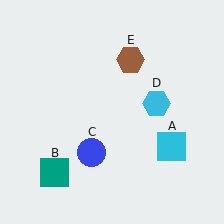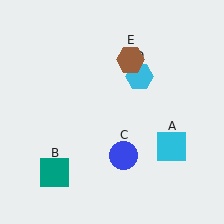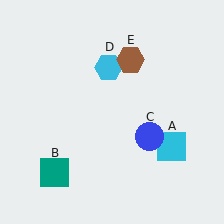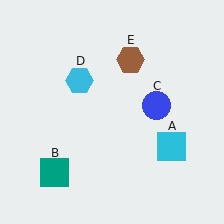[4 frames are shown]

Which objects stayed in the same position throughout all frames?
Cyan square (object A) and teal square (object B) and brown hexagon (object E) remained stationary.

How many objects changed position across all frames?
2 objects changed position: blue circle (object C), cyan hexagon (object D).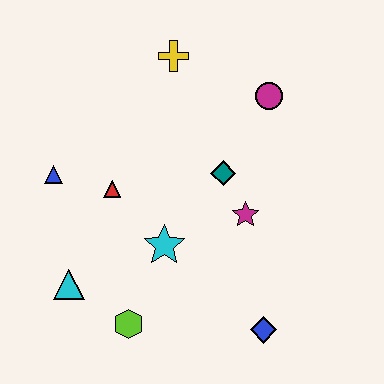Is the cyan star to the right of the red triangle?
Yes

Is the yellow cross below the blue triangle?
No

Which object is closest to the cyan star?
The red triangle is closest to the cyan star.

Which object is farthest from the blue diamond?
The yellow cross is farthest from the blue diamond.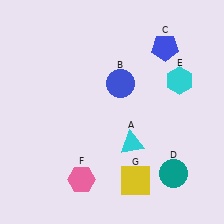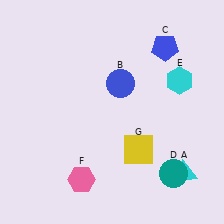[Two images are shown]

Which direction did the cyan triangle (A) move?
The cyan triangle (A) moved right.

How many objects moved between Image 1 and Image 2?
2 objects moved between the two images.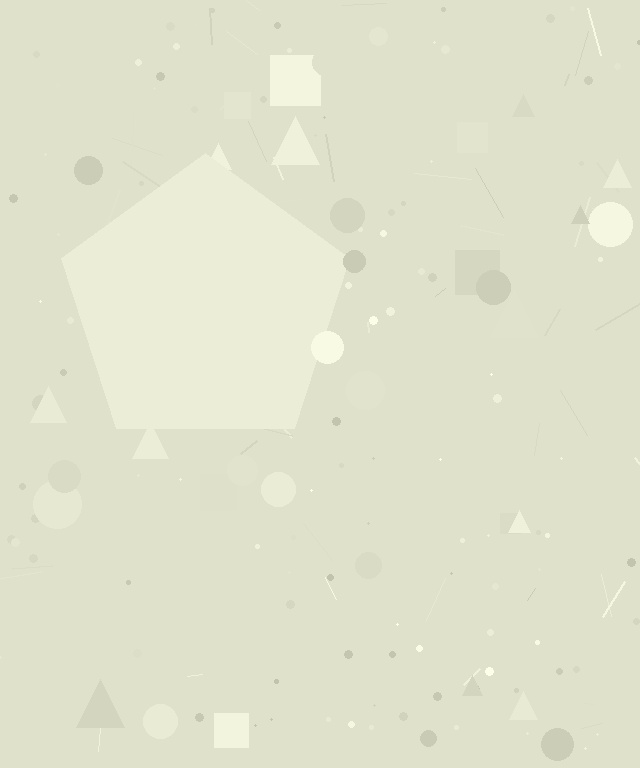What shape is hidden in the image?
A pentagon is hidden in the image.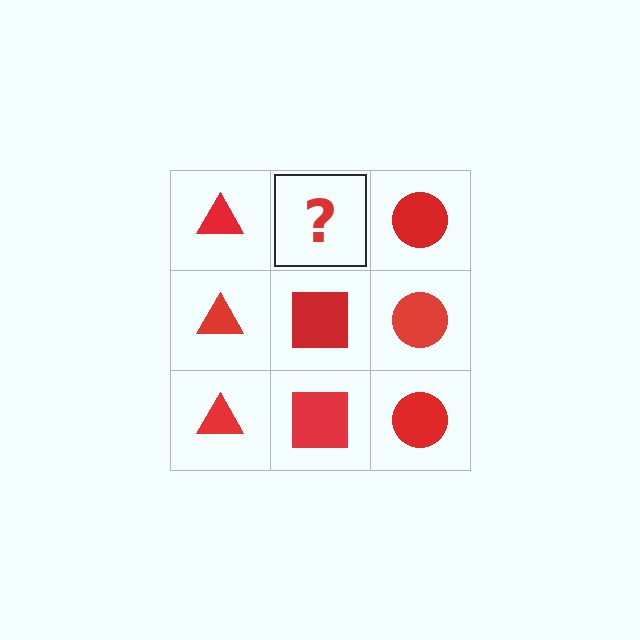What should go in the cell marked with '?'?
The missing cell should contain a red square.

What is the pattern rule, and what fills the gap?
The rule is that each column has a consistent shape. The gap should be filled with a red square.